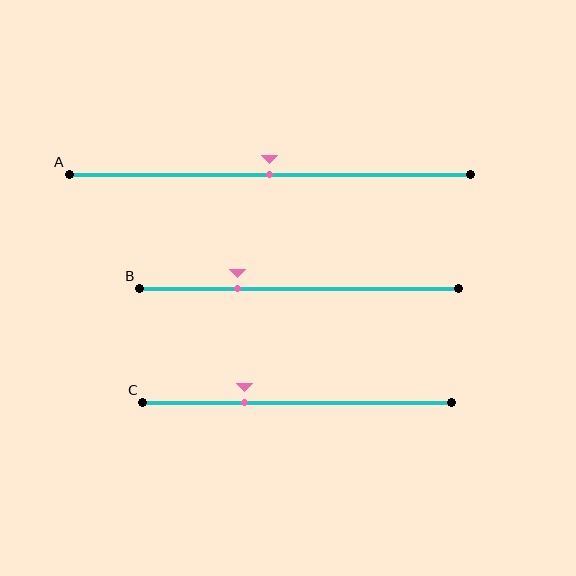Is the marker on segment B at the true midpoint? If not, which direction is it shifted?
No, the marker on segment B is shifted to the left by about 19% of the segment length.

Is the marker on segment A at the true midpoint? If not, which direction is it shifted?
Yes, the marker on segment A is at the true midpoint.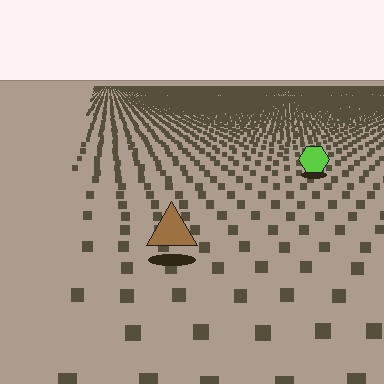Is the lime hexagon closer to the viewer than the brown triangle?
No. The brown triangle is closer — you can tell from the texture gradient: the ground texture is coarser near it.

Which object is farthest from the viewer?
The lime hexagon is farthest from the viewer. It appears smaller and the ground texture around it is denser.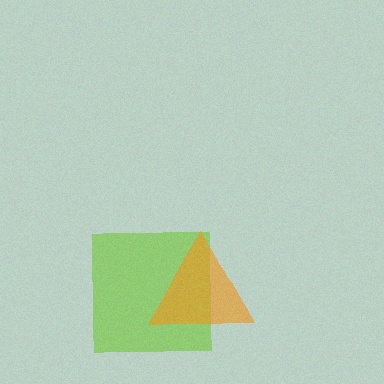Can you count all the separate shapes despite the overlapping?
Yes, there are 2 separate shapes.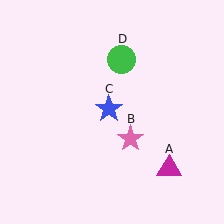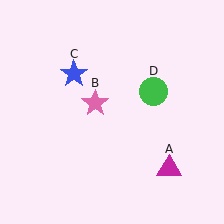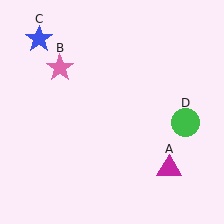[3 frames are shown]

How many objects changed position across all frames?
3 objects changed position: pink star (object B), blue star (object C), green circle (object D).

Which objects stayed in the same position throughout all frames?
Magenta triangle (object A) remained stationary.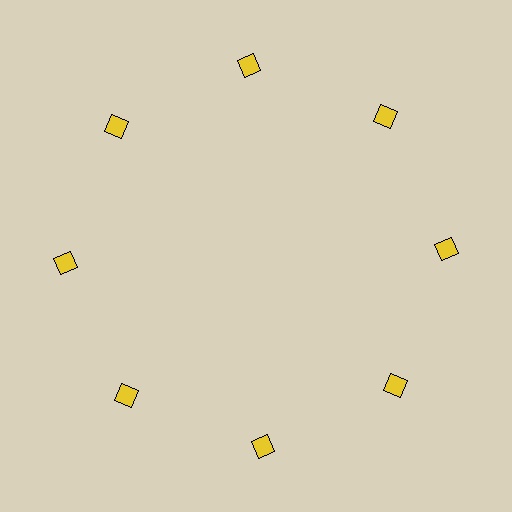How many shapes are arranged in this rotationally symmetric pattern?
There are 8 shapes, arranged in 8 groups of 1.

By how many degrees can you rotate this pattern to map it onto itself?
The pattern maps onto itself every 45 degrees of rotation.